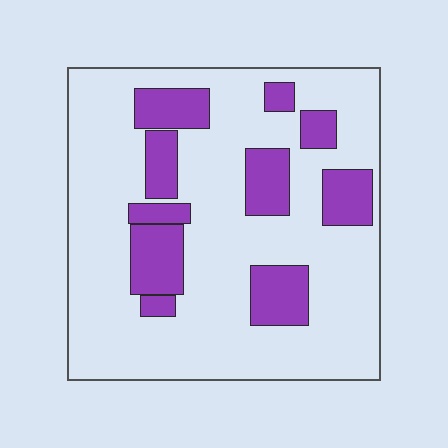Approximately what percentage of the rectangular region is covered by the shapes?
Approximately 25%.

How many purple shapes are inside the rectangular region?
10.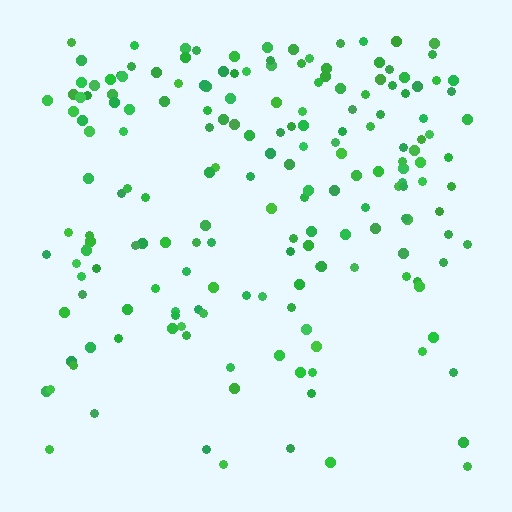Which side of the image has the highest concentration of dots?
The top.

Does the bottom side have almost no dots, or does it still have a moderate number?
Still a moderate number, just noticeably fewer than the top.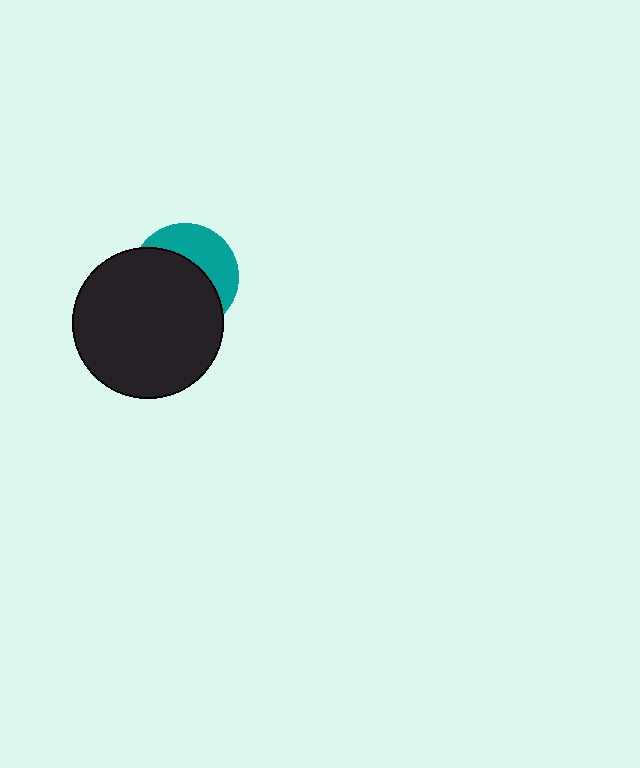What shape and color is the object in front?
The object in front is a black circle.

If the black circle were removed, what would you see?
You would see the complete teal circle.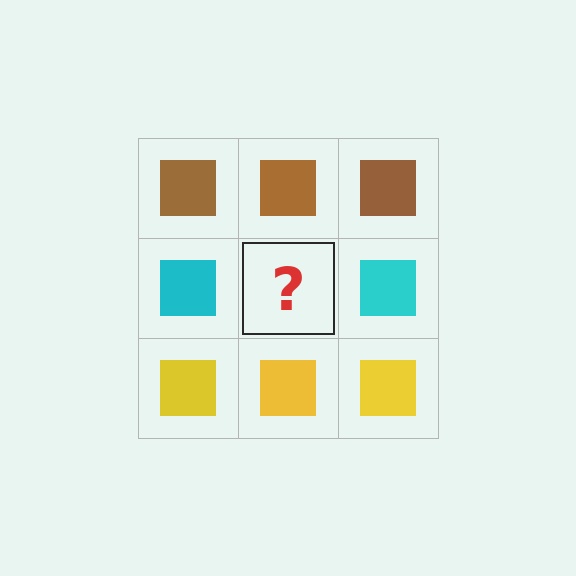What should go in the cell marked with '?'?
The missing cell should contain a cyan square.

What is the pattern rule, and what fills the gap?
The rule is that each row has a consistent color. The gap should be filled with a cyan square.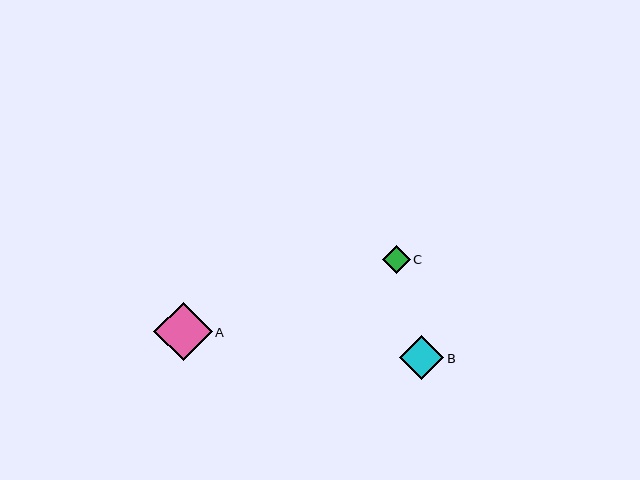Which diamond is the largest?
Diamond A is the largest with a size of approximately 59 pixels.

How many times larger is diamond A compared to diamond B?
Diamond A is approximately 1.3 times the size of diamond B.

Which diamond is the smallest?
Diamond C is the smallest with a size of approximately 28 pixels.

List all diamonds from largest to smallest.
From largest to smallest: A, B, C.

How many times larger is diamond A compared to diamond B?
Diamond A is approximately 1.3 times the size of diamond B.